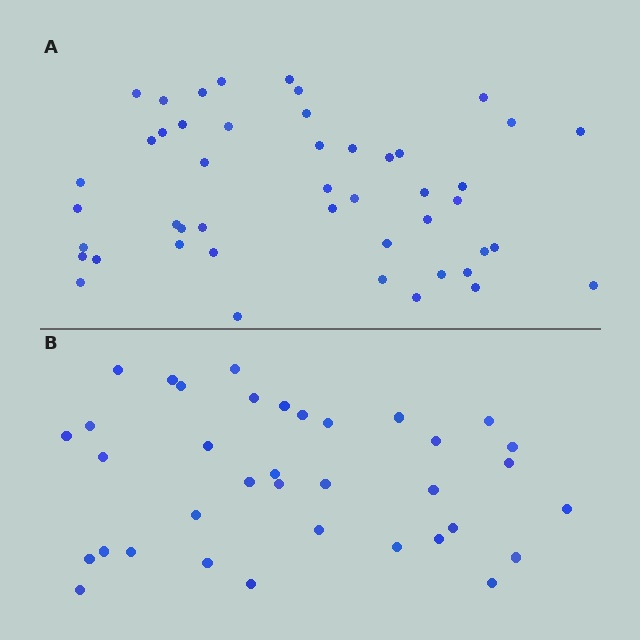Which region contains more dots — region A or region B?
Region A (the top region) has more dots.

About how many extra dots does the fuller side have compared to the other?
Region A has roughly 12 or so more dots than region B.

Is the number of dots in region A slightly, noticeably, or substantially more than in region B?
Region A has noticeably more, but not dramatically so. The ratio is roughly 1.3 to 1.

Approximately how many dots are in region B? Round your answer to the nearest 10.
About 40 dots. (The exact count is 36, which rounds to 40.)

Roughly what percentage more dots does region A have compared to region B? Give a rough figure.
About 30% more.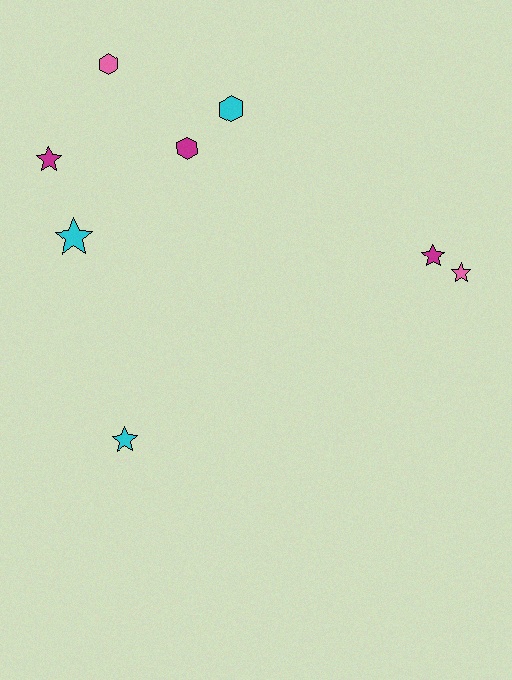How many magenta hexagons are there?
There is 1 magenta hexagon.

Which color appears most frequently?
Cyan, with 3 objects.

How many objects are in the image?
There are 8 objects.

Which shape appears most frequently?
Star, with 5 objects.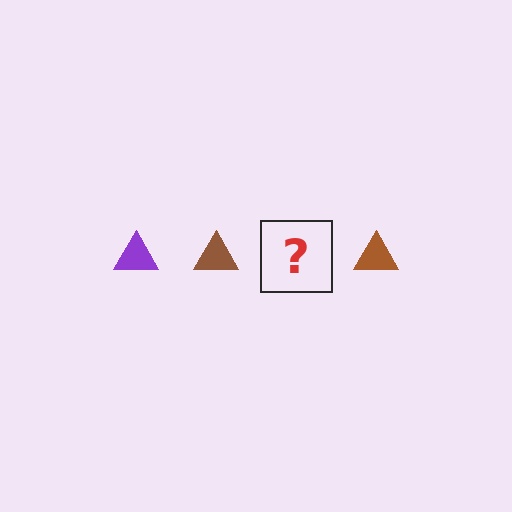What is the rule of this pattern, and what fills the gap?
The rule is that the pattern cycles through purple, brown triangles. The gap should be filled with a purple triangle.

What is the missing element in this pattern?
The missing element is a purple triangle.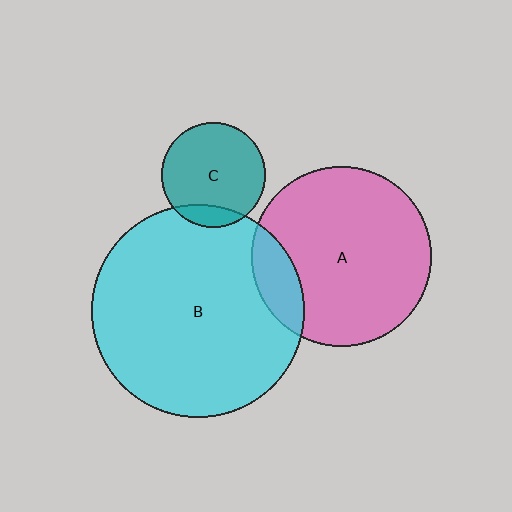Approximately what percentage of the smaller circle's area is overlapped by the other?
Approximately 15%.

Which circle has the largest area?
Circle B (cyan).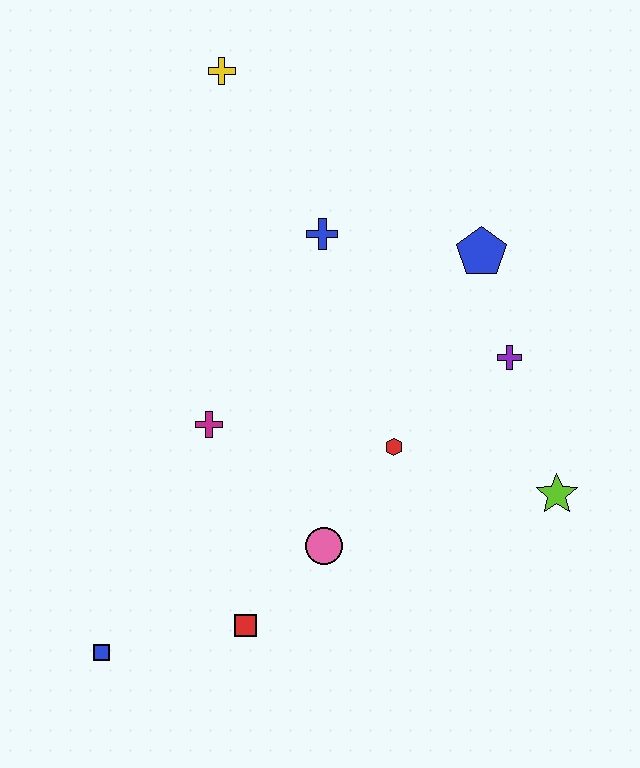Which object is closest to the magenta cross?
The pink circle is closest to the magenta cross.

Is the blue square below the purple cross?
Yes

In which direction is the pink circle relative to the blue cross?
The pink circle is below the blue cross.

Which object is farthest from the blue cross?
The blue square is farthest from the blue cross.